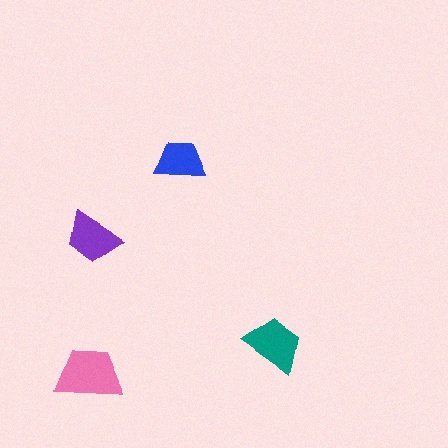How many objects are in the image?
There are 4 objects in the image.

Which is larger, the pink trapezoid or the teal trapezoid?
The pink one.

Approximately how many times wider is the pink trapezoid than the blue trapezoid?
About 1.5 times wider.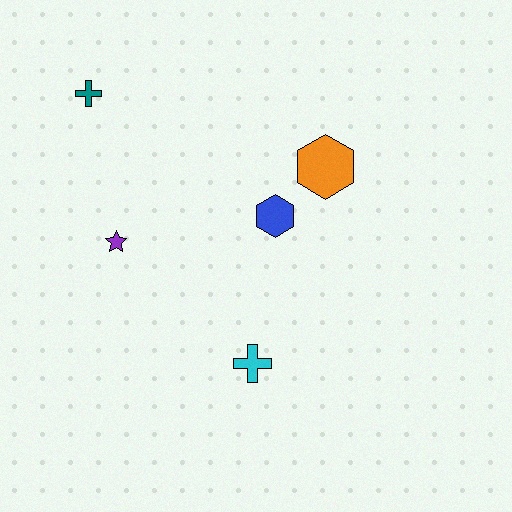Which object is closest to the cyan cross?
The blue hexagon is closest to the cyan cross.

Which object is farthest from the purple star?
The orange hexagon is farthest from the purple star.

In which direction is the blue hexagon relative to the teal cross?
The blue hexagon is to the right of the teal cross.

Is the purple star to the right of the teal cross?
Yes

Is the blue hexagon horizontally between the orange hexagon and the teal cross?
Yes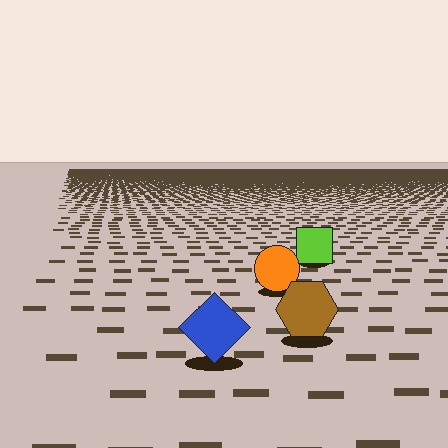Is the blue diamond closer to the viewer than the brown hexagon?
Yes. The blue diamond is closer — you can tell from the texture gradient: the ground texture is coarser near it.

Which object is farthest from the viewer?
The lime square is farthest from the viewer. It appears smaller and the ground texture around it is denser.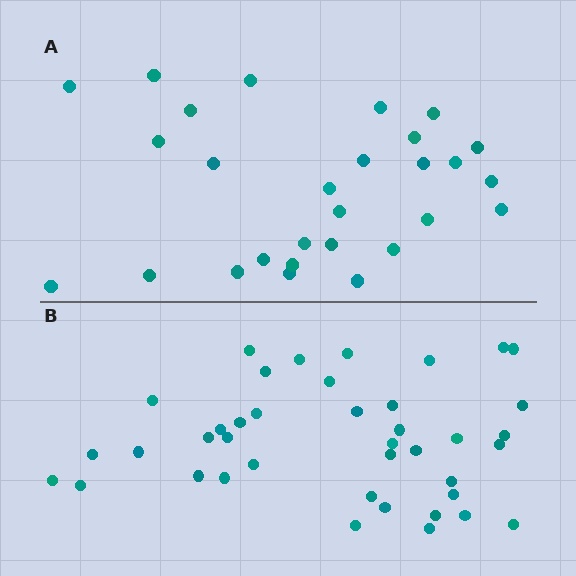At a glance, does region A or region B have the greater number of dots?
Region B (the bottom region) has more dots.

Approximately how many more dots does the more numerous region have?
Region B has roughly 12 or so more dots than region A.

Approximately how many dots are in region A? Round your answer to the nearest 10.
About 30 dots. (The exact count is 28, which rounds to 30.)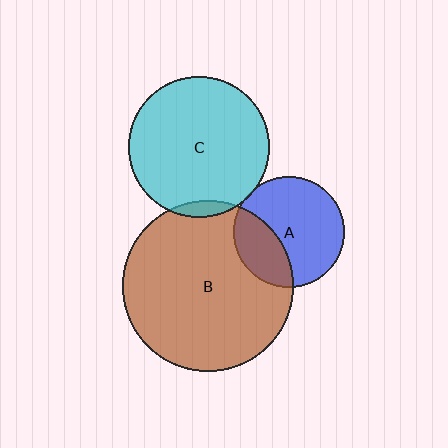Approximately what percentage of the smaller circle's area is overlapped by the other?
Approximately 5%.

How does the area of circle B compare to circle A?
Approximately 2.4 times.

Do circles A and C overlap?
Yes.